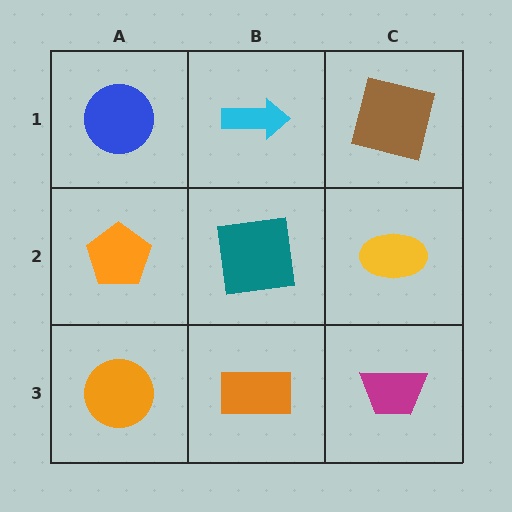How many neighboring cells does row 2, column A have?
3.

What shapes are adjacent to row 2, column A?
A blue circle (row 1, column A), an orange circle (row 3, column A), a teal square (row 2, column B).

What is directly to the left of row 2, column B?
An orange pentagon.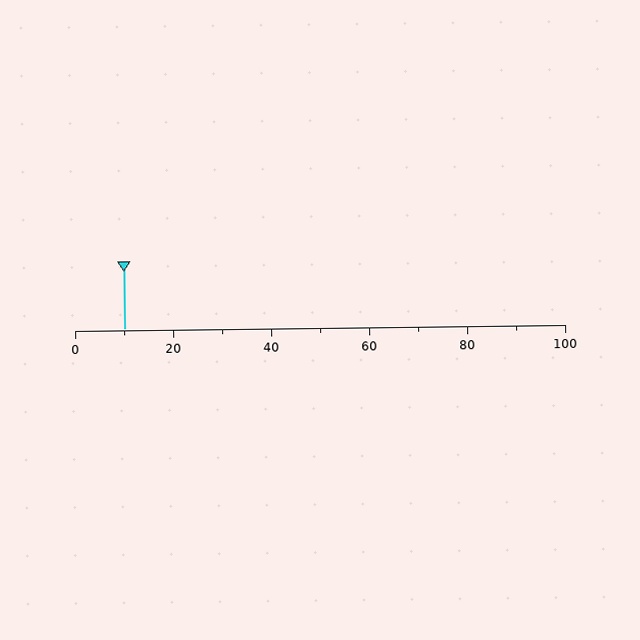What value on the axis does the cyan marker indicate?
The marker indicates approximately 10.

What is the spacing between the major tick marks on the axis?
The major ticks are spaced 20 apart.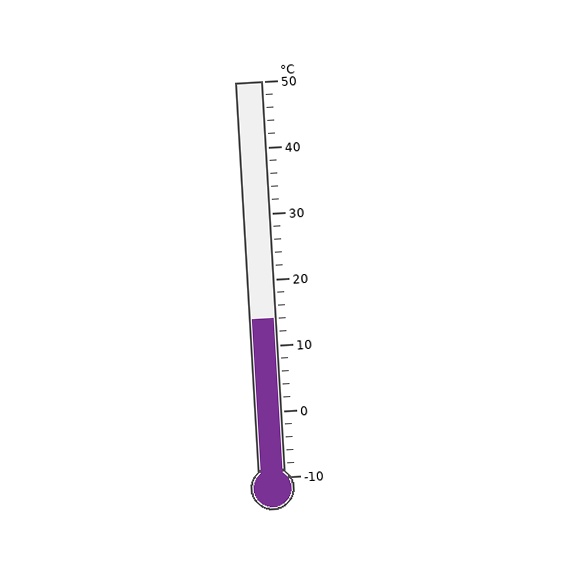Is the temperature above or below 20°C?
The temperature is below 20°C.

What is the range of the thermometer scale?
The thermometer scale ranges from -10°C to 50°C.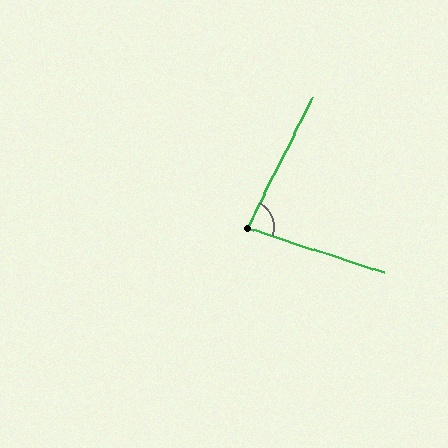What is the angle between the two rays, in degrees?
Approximately 82 degrees.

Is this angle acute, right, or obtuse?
It is acute.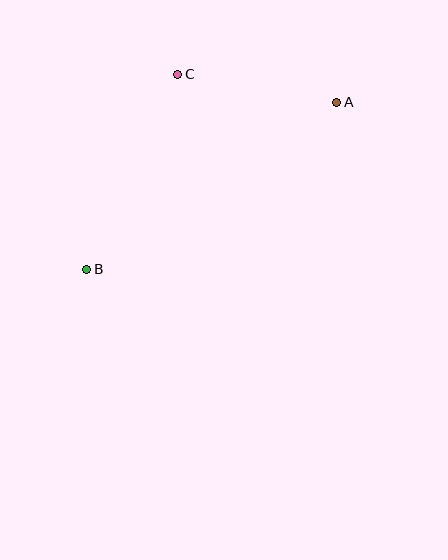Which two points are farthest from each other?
Points A and B are farthest from each other.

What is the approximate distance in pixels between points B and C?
The distance between B and C is approximately 215 pixels.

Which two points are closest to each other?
Points A and C are closest to each other.